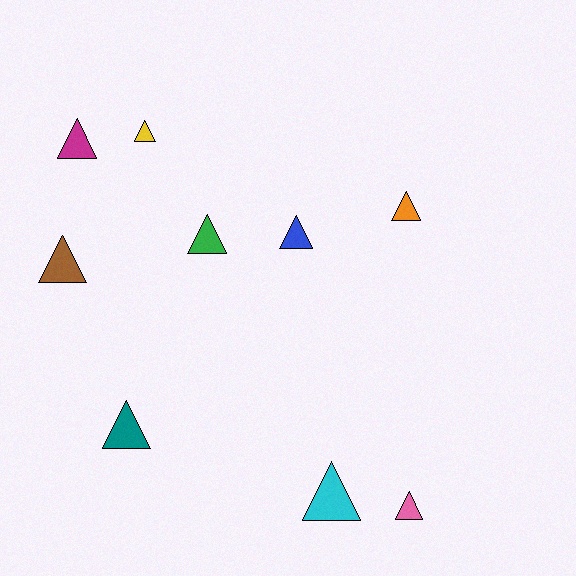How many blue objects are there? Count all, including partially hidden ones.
There is 1 blue object.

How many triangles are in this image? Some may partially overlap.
There are 9 triangles.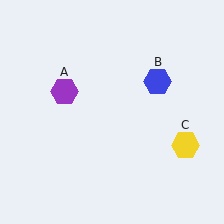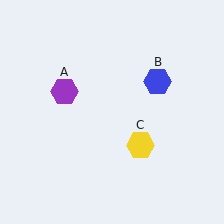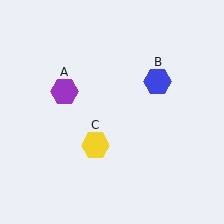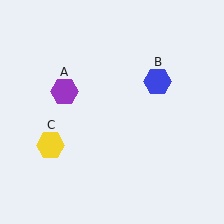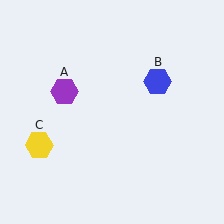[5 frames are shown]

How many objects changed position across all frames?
1 object changed position: yellow hexagon (object C).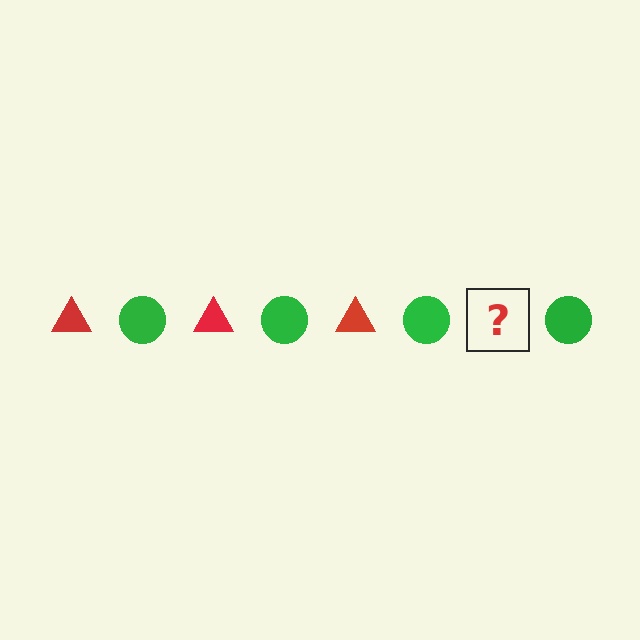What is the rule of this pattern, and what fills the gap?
The rule is that the pattern alternates between red triangle and green circle. The gap should be filled with a red triangle.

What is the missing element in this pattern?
The missing element is a red triangle.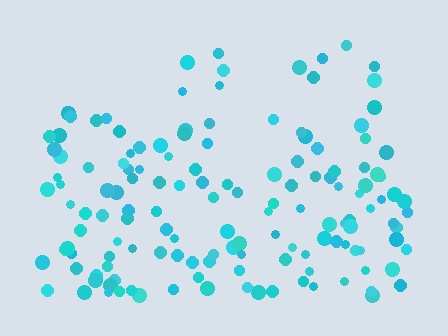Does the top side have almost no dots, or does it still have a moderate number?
Still a moderate number, just noticeably fewer than the bottom.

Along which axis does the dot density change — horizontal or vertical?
Vertical.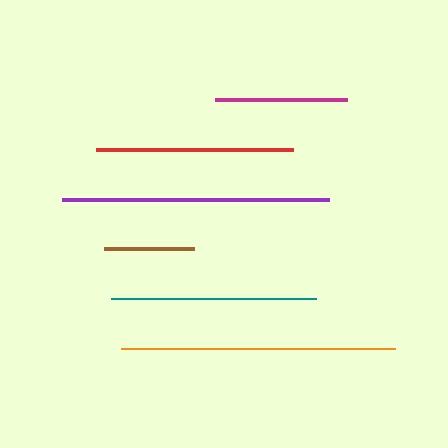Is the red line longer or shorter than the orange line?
The orange line is longer than the red line.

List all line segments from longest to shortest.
From longest to shortest: orange, purple, teal, red, magenta, brown.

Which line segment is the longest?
The orange line is the longest at approximately 274 pixels.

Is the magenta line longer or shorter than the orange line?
The orange line is longer than the magenta line.